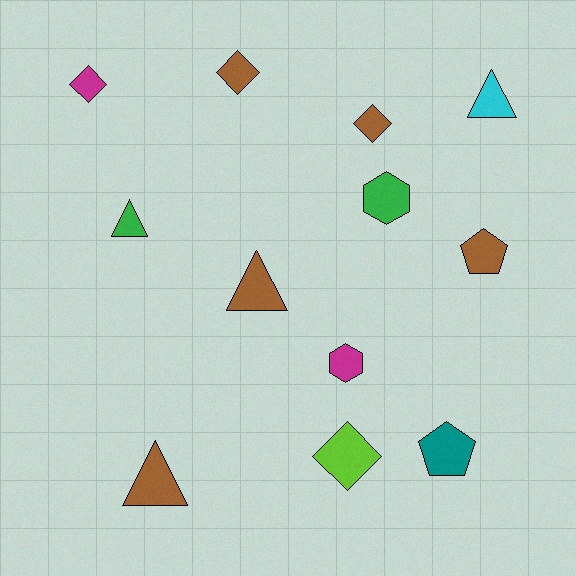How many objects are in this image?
There are 12 objects.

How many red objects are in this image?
There are no red objects.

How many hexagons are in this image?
There are 2 hexagons.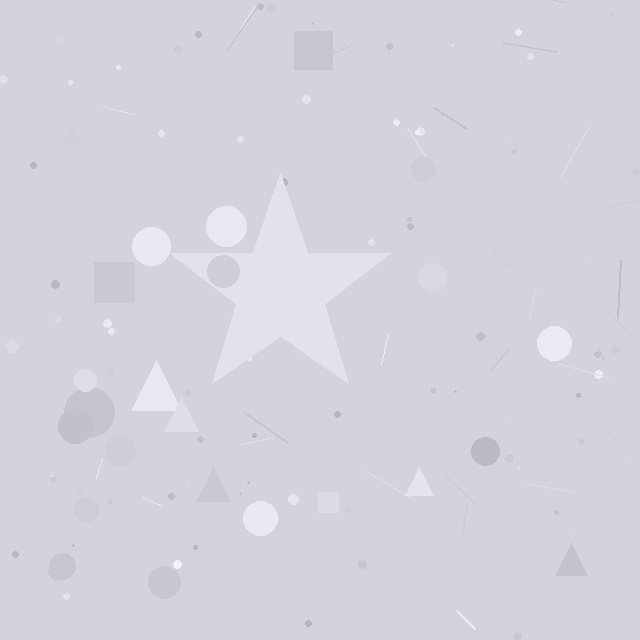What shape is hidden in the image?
A star is hidden in the image.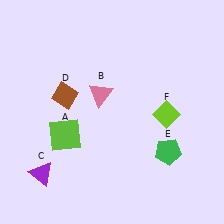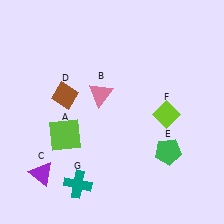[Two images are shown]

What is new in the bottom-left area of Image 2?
A teal cross (G) was added in the bottom-left area of Image 2.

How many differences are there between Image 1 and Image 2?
There is 1 difference between the two images.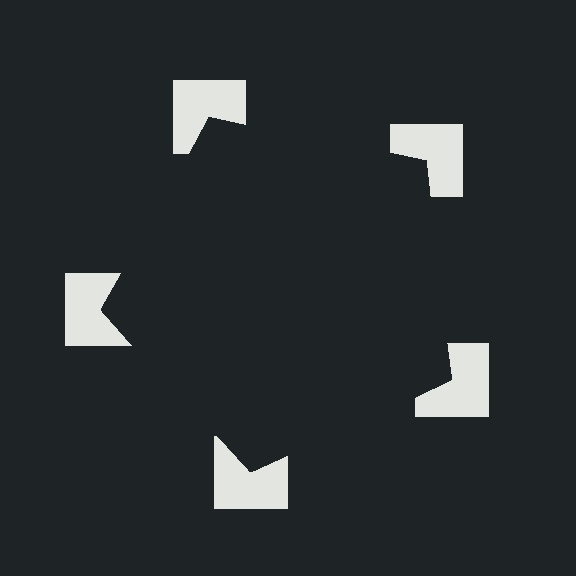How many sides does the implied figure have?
5 sides.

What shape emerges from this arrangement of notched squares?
An illusory pentagon — its edges are inferred from the aligned wedge cuts in the notched squares, not physically drawn.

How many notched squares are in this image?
There are 5 — one at each vertex of the illusory pentagon.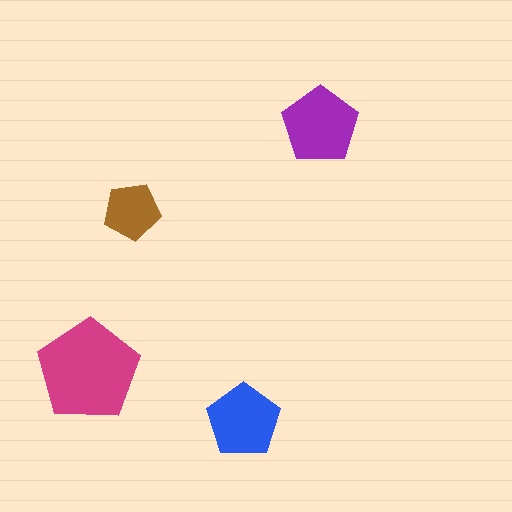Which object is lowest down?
The blue pentagon is bottommost.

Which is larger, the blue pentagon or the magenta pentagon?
The magenta one.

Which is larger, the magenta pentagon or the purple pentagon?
The magenta one.